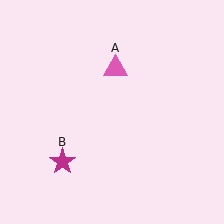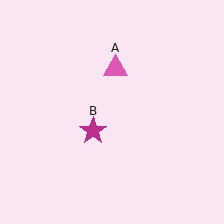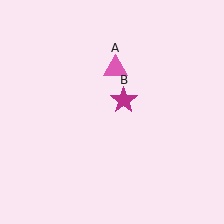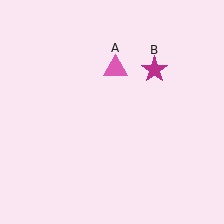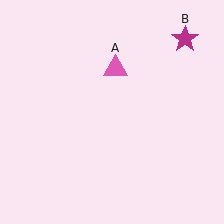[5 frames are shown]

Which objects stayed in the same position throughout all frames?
Pink triangle (object A) remained stationary.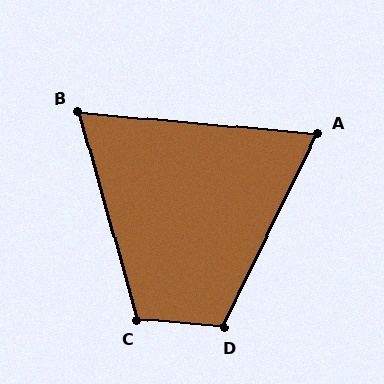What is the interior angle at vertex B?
Approximately 69 degrees (acute).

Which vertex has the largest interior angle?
C, at approximately 111 degrees.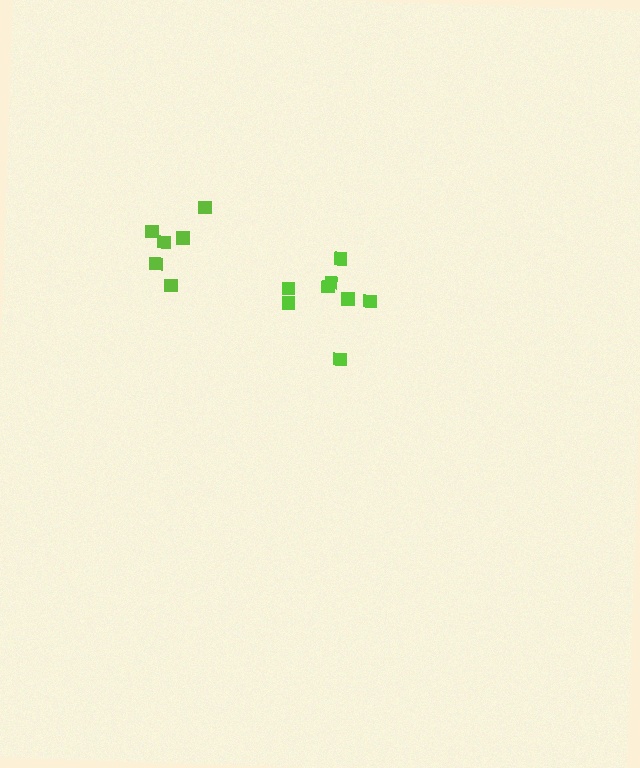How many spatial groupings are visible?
There are 2 spatial groupings.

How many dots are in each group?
Group 1: 8 dots, Group 2: 6 dots (14 total).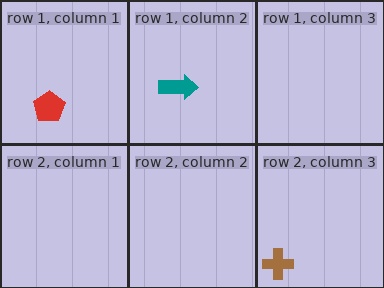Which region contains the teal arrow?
The row 1, column 2 region.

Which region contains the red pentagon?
The row 1, column 1 region.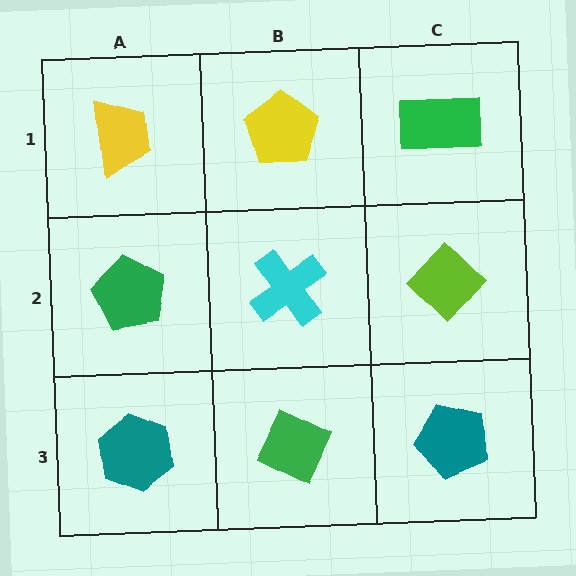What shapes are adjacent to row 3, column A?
A green pentagon (row 2, column A), a green diamond (row 3, column B).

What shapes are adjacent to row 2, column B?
A yellow pentagon (row 1, column B), a green diamond (row 3, column B), a green pentagon (row 2, column A), a lime diamond (row 2, column C).